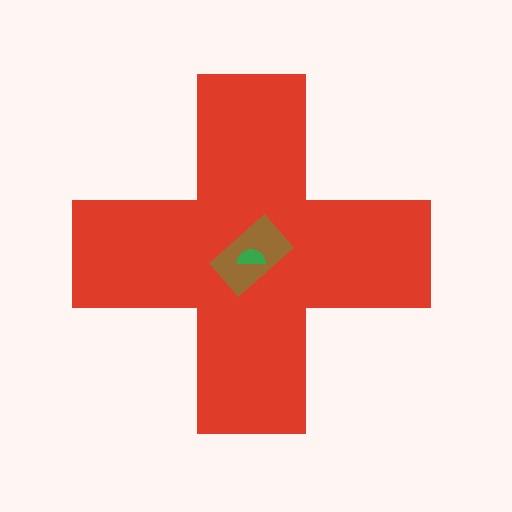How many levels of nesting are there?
3.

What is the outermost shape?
The red cross.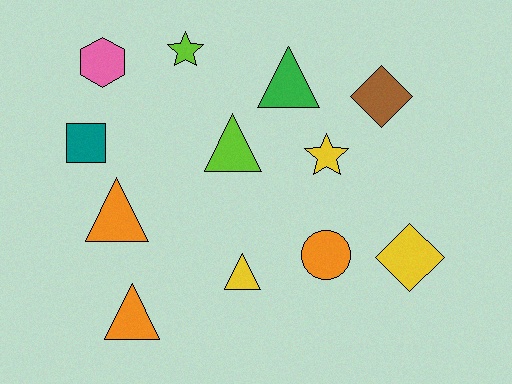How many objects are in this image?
There are 12 objects.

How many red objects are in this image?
There are no red objects.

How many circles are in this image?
There is 1 circle.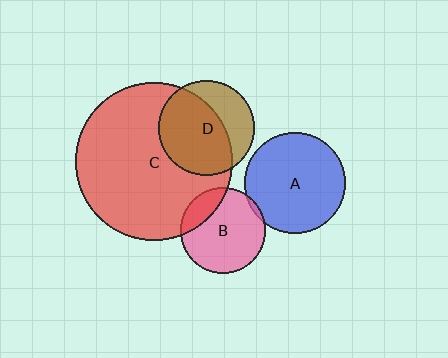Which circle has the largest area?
Circle C (red).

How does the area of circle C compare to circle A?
Approximately 2.4 times.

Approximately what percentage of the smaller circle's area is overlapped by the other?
Approximately 20%.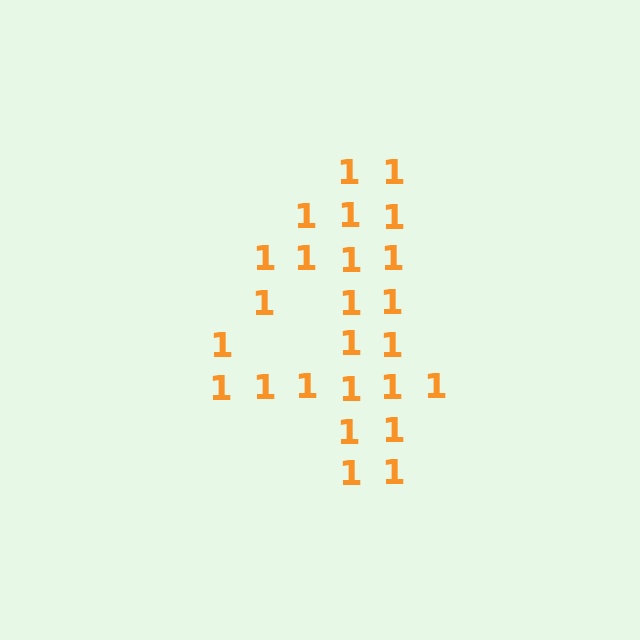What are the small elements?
The small elements are digit 1's.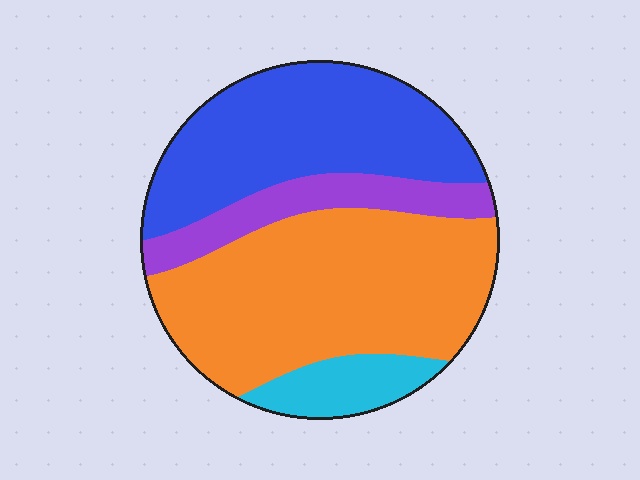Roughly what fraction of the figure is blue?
Blue covers about 35% of the figure.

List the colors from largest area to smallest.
From largest to smallest: orange, blue, purple, cyan.